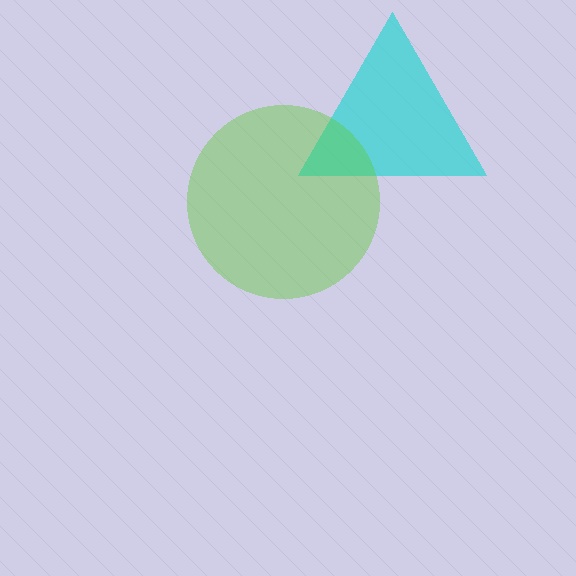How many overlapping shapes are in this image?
There are 2 overlapping shapes in the image.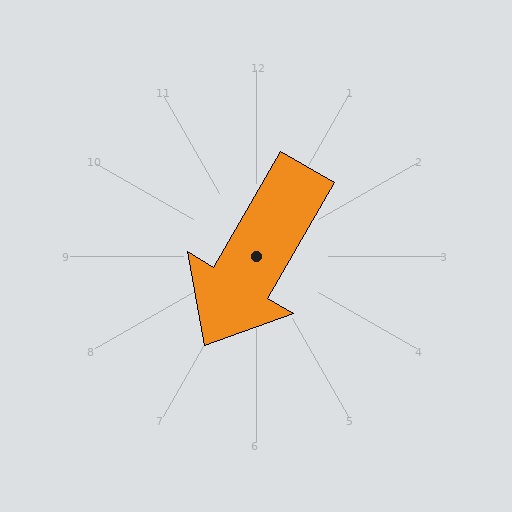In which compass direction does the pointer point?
Southwest.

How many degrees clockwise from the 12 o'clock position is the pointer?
Approximately 210 degrees.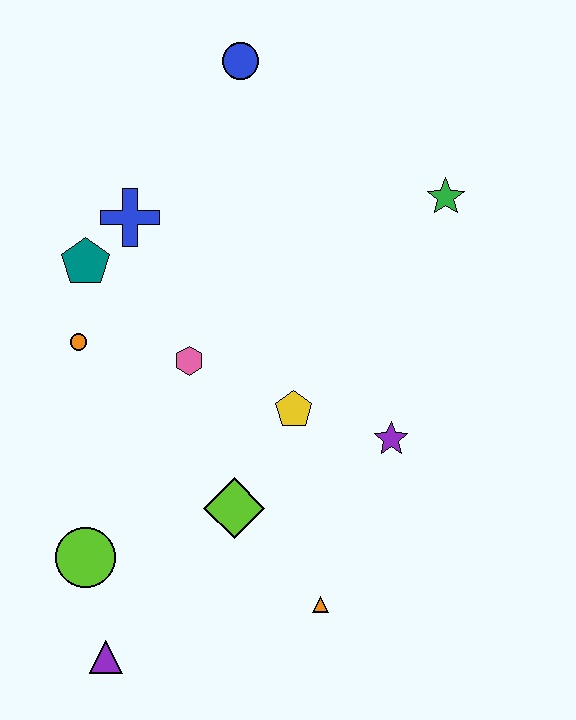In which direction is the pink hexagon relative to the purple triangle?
The pink hexagon is above the purple triangle.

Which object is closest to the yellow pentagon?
The purple star is closest to the yellow pentagon.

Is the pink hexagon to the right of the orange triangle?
No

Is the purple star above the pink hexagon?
No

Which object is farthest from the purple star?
The blue circle is farthest from the purple star.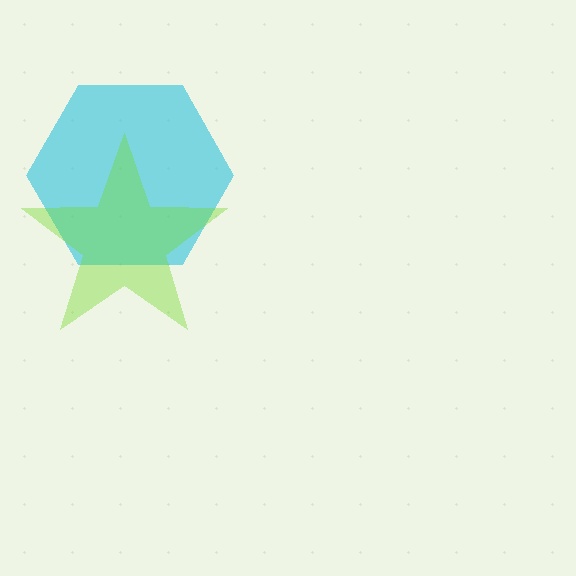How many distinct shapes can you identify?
There are 2 distinct shapes: a cyan hexagon, a lime star.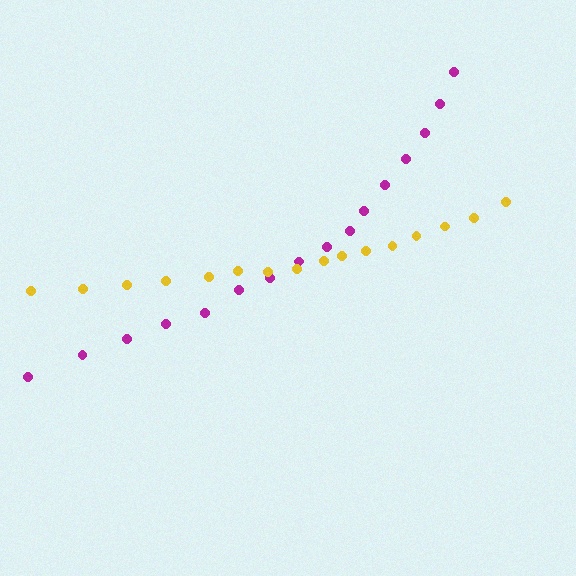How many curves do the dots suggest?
There are 2 distinct paths.